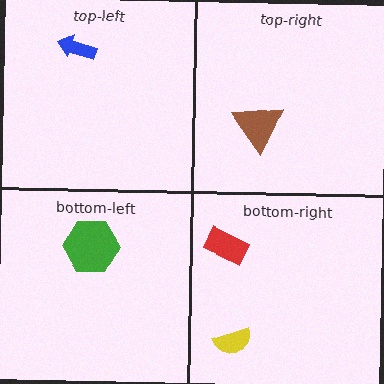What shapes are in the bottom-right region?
The yellow semicircle, the red rectangle.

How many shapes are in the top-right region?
1.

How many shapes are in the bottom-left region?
1.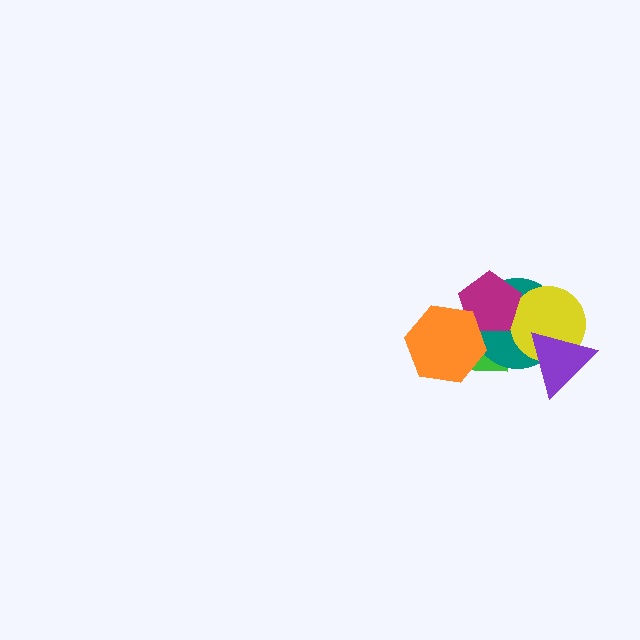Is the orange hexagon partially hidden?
No, no other shape covers it.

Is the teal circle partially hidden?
Yes, it is partially covered by another shape.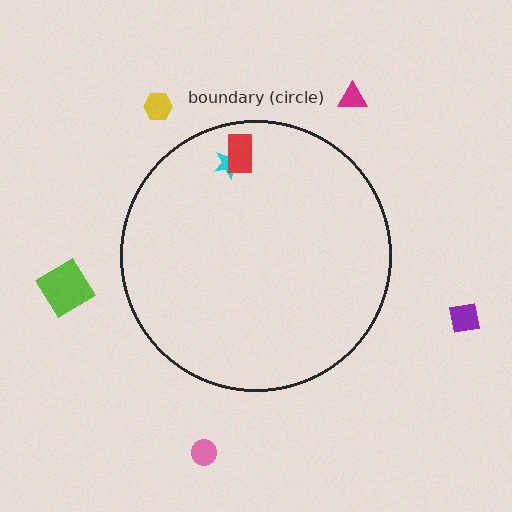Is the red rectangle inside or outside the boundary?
Inside.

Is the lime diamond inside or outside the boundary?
Outside.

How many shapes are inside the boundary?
2 inside, 5 outside.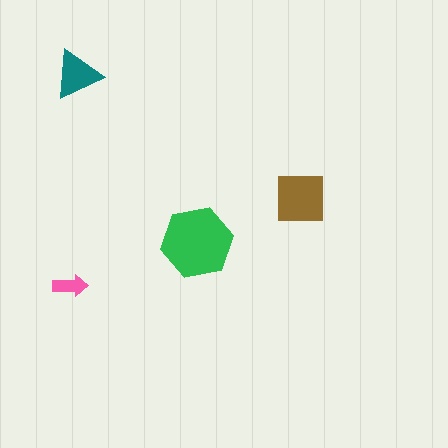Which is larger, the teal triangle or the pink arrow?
The teal triangle.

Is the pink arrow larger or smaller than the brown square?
Smaller.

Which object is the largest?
The green hexagon.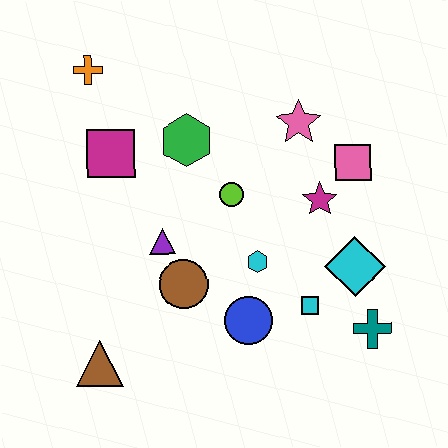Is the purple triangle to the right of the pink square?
No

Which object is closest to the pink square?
The magenta star is closest to the pink square.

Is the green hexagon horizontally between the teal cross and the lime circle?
No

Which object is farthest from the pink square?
The brown triangle is farthest from the pink square.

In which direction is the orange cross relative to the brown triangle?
The orange cross is above the brown triangle.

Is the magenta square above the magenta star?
Yes